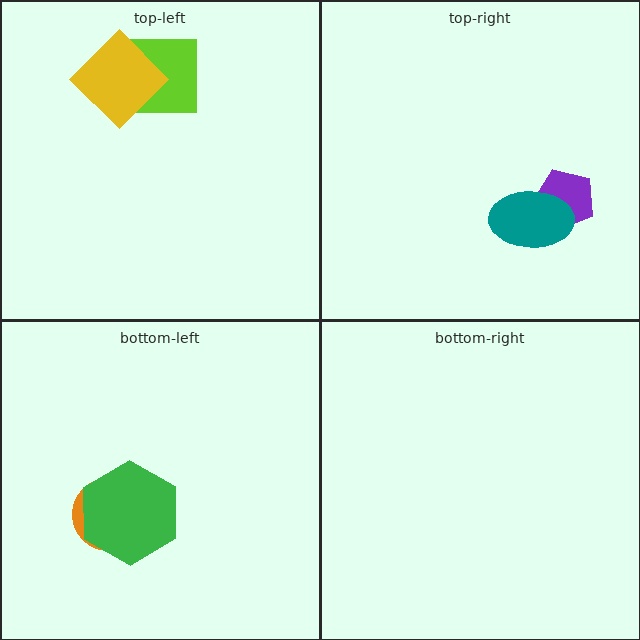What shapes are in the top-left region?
The lime square, the yellow diamond.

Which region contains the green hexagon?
The bottom-left region.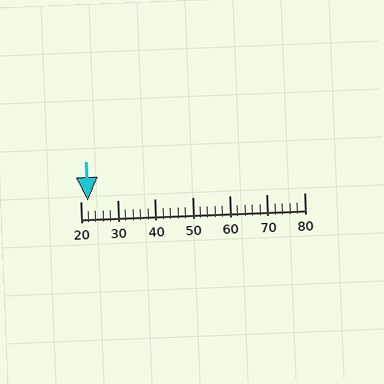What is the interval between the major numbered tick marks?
The major tick marks are spaced 10 units apart.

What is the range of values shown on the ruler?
The ruler shows values from 20 to 80.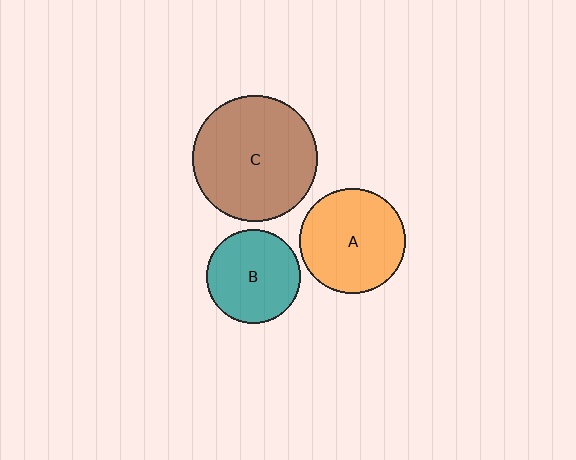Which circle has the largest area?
Circle C (brown).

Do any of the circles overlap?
No, none of the circles overlap.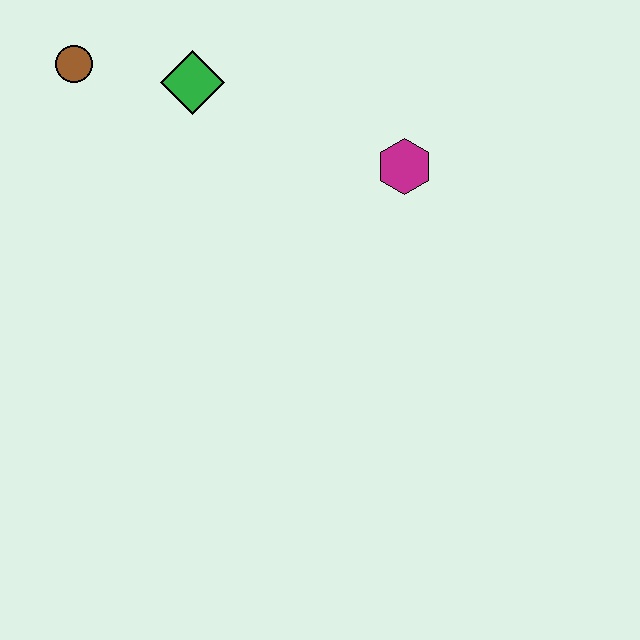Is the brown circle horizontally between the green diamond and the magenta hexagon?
No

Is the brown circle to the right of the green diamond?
No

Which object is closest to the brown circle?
The green diamond is closest to the brown circle.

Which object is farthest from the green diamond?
The magenta hexagon is farthest from the green diamond.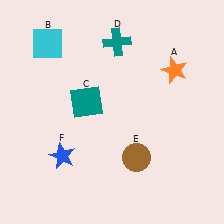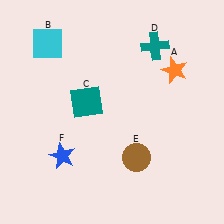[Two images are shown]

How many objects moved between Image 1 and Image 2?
1 object moved between the two images.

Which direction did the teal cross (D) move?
The teal cross (D) moved right.